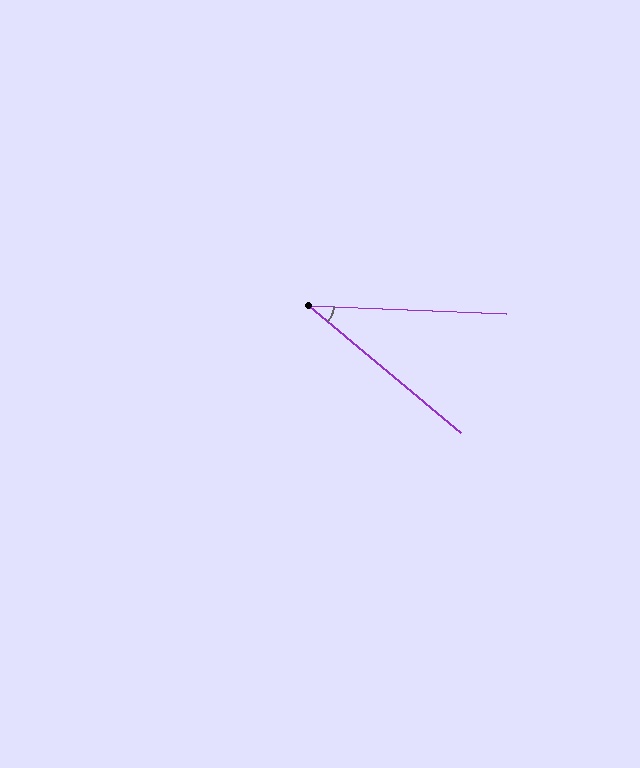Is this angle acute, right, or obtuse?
It is acute.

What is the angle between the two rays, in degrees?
Approximately 37 degrees.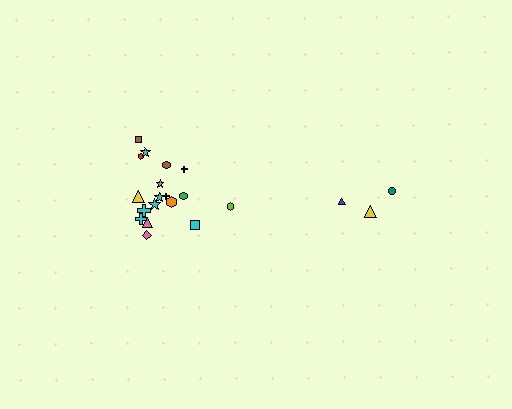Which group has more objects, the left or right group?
The left group.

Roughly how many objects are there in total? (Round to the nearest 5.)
Roughly 20 objects in total.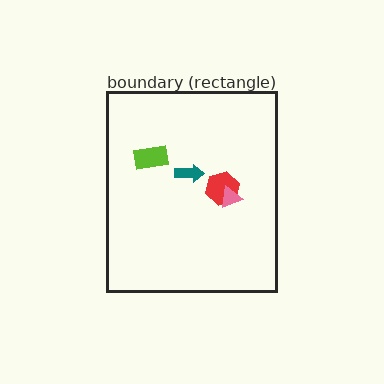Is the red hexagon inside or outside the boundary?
Inside.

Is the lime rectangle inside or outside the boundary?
Inside.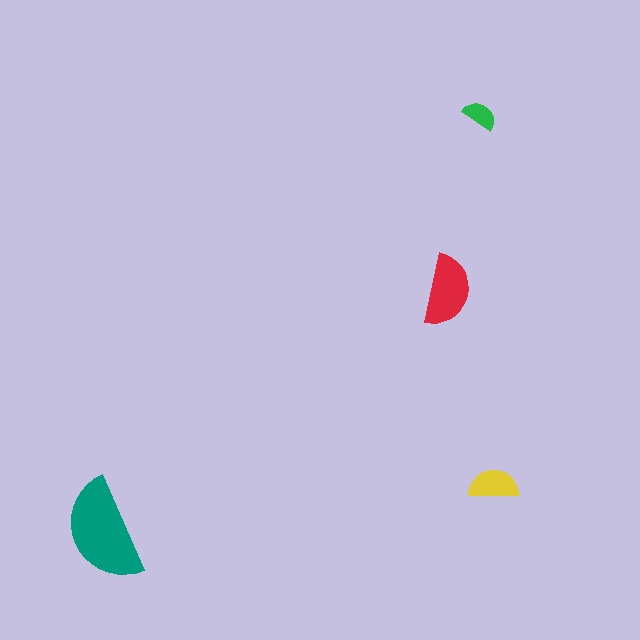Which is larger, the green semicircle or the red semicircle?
The red one.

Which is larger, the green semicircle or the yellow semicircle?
The yellow one.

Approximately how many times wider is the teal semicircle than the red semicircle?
About 1.5 times wider.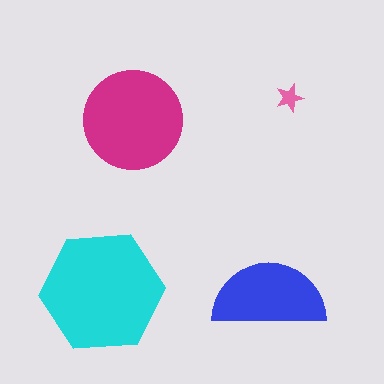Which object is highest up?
The pink star is topmost.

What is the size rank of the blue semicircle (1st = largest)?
3rd.